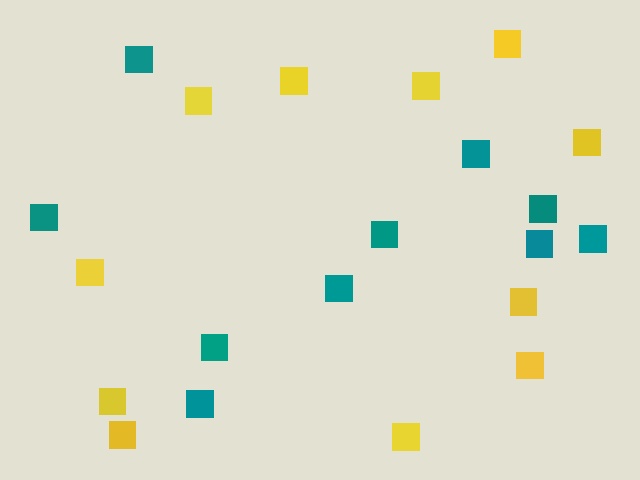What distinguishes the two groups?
There are 2 groups: one group of yellow squares (11) and one group of teal squares (10).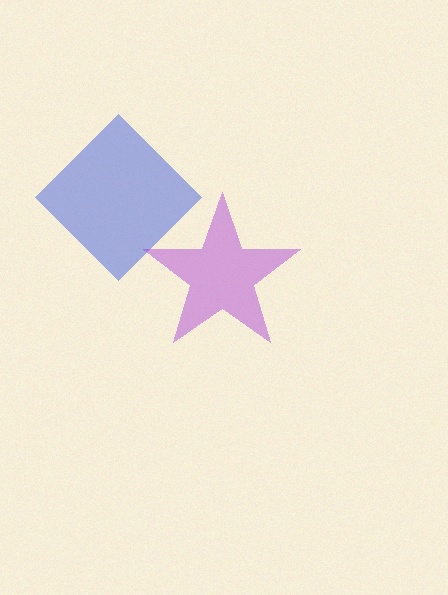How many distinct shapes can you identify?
There are 2 distinct shapes: a blue diamond, a purple star.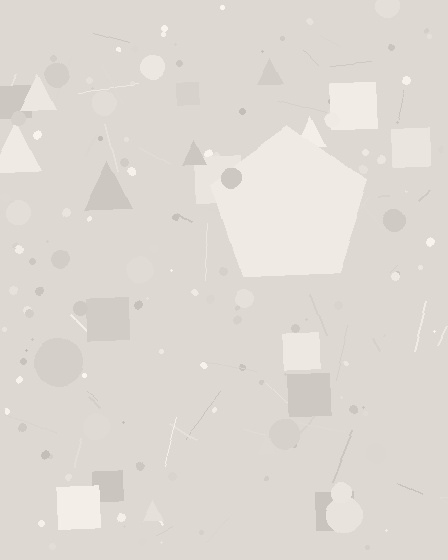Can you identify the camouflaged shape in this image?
The camouflaged shape is a pentagon.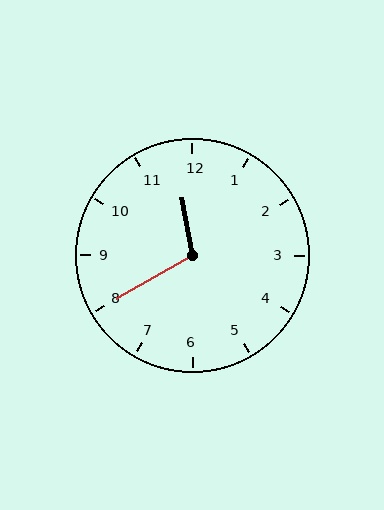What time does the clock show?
11:40.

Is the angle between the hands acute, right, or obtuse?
It is obtuse.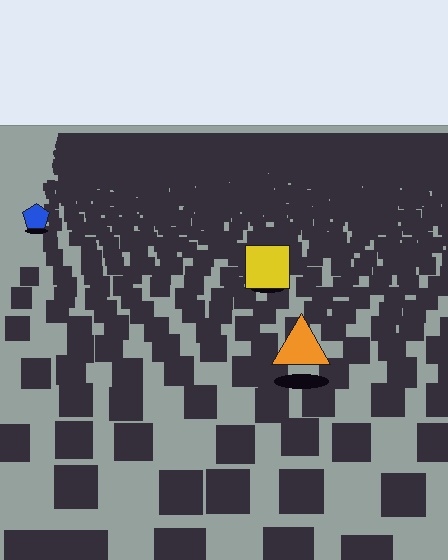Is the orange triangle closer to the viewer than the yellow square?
Yes. The orange triangle is closer — you can tell from the texture gradient: the ground texture is coarser near it.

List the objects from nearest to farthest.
From nearest to farthest: the orange triangle, the yellow square, the blue pentagon.